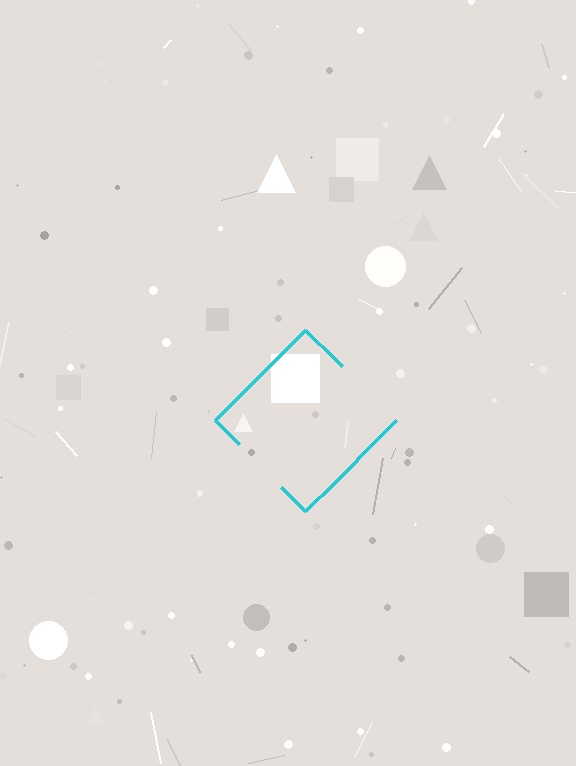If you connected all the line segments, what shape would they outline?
They would outline a diamond.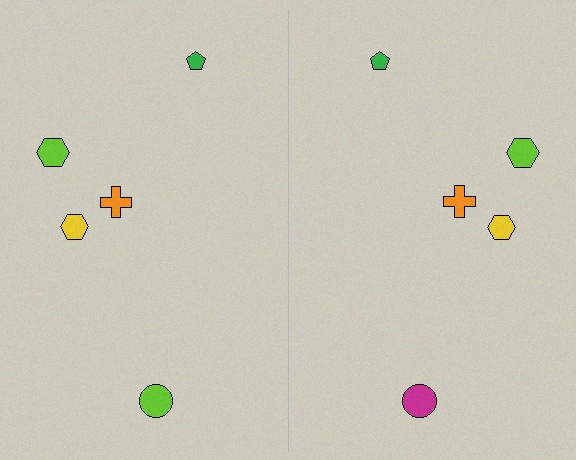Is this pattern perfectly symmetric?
No, the pattern is not perfectly symmetric. The magenta circle on the right side breaks the symmetry — its mirror counterpart is lime.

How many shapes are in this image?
There are 10 shapes in this image.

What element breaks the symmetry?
The magenta circle on the right side breaks the symmetry — its mirror counterpart is lime.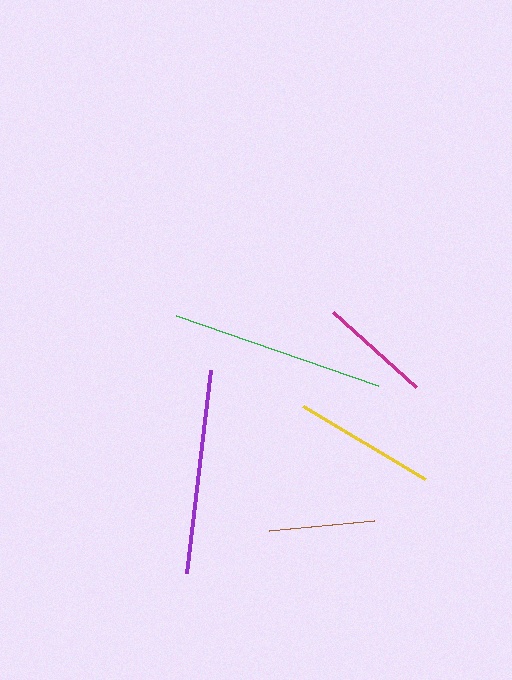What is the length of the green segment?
The green segment is approximately 213 pixels long.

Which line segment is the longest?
The green line is the longest at approximately 213 pixels.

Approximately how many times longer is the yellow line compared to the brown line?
The yellow line is approximately 1.3 times the length of the brown line.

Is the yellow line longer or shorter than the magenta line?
The yellow line is longer than the magenta line.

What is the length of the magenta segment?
The magenta segment is approximately 112 pixels long.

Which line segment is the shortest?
The brown line is the shortest at approximately 106 pixels.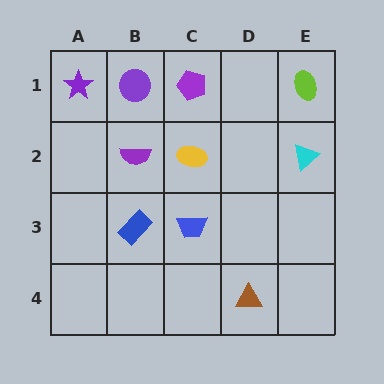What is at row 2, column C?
A yellow ellipse.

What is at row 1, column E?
A lime ellipse.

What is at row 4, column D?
A brown triangle.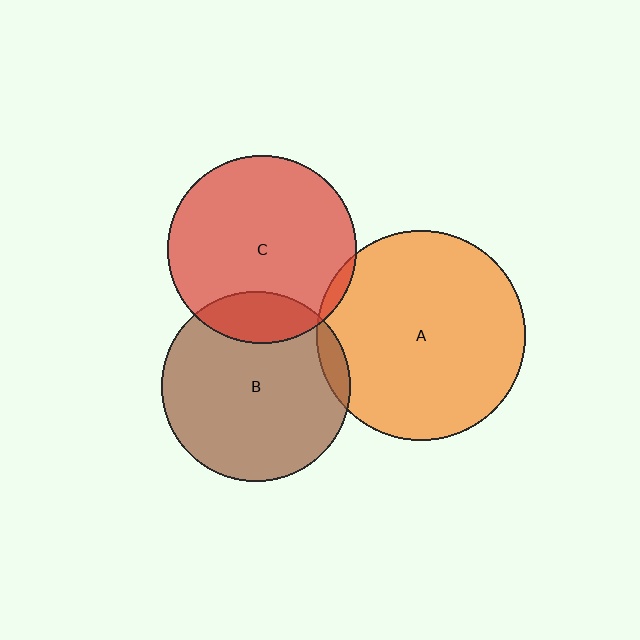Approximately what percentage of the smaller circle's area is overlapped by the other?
Approximately 5%.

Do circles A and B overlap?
Yes.